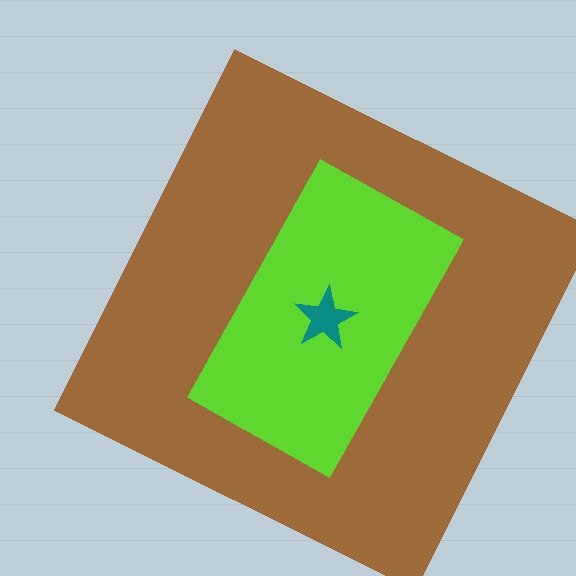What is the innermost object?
The teal star.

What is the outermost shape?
The brown square.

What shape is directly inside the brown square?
The lime rectangle.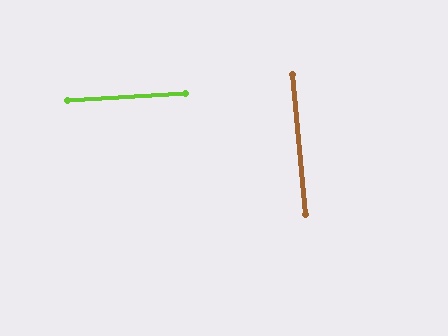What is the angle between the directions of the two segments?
Approximately 88 degrees.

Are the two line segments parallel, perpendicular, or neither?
Perpendicular — they meet at approximately 88°.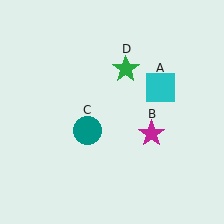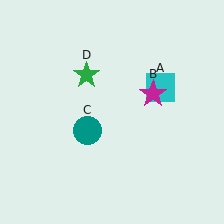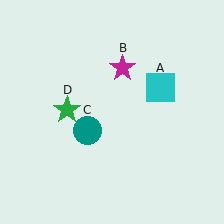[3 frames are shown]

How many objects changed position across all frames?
2 objects changed position: magenta star (object B), green star (object D).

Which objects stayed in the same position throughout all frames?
Cyan square (object A) and teal circle (object C) remained stationary.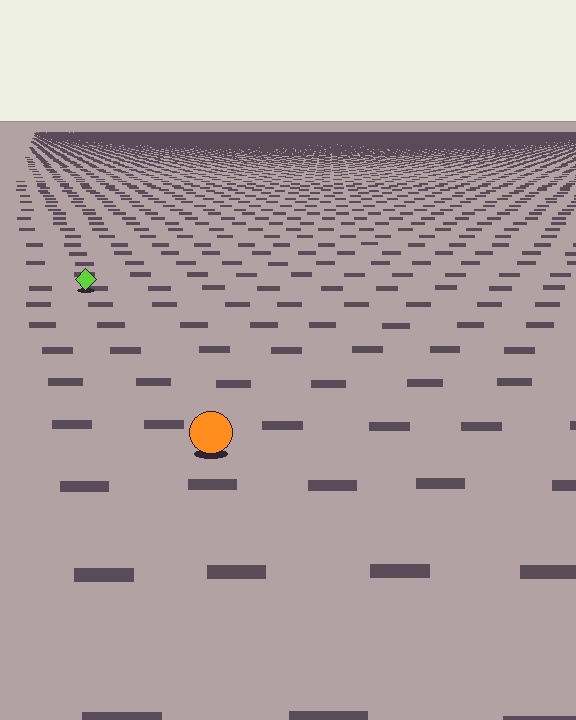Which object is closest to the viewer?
The orange circle is closest. The texture marks near it are larger and more spread out.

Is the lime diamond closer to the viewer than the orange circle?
No. The orange circle is closer — you can tell from the texture gradient: the ground texture is coarser near it.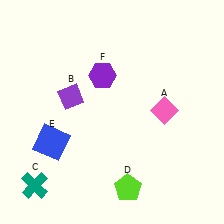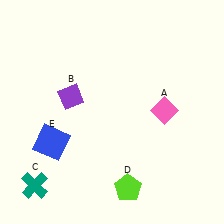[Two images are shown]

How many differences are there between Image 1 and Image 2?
There is 1 difference between the two images.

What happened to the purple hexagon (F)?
The purple hexagon (F) was removed in Image 2. It was in the top-left area of Image 1.